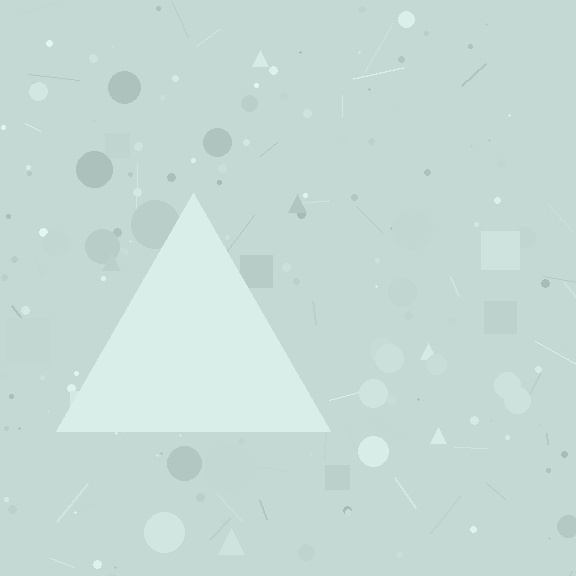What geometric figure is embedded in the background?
A triangle is embedded in the background.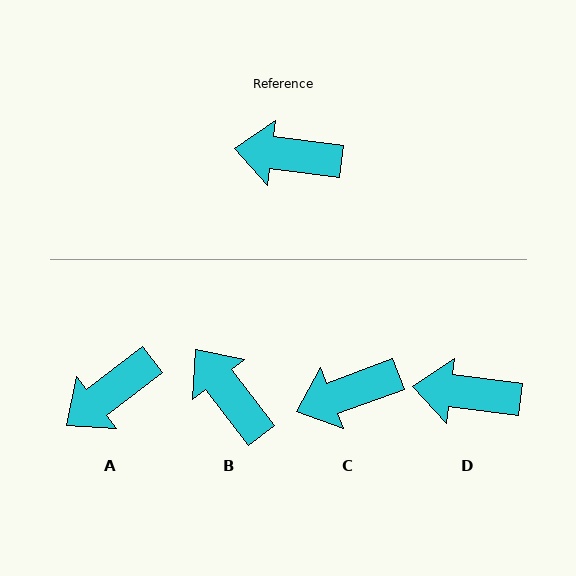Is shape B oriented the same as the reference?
No, it is off by about 45 degrees.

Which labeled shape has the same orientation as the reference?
D.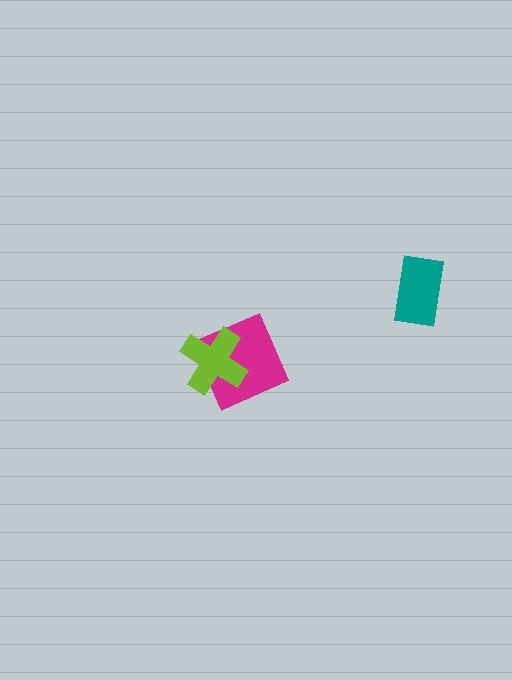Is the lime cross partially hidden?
No, no other shape covers it.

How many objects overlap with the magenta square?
1 object overlaps with the magenta square.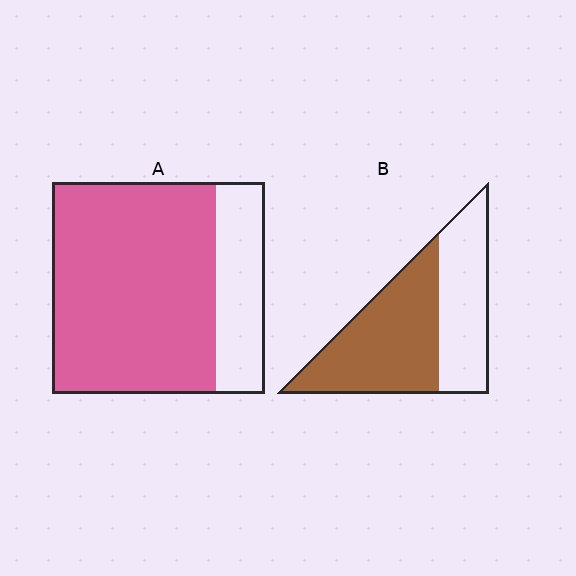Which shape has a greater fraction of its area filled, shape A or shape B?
Shape A.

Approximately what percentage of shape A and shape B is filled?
A is approximately 75% and B is approximately 60%.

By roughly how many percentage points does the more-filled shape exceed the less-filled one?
By roughly 20 percentage points (A over B).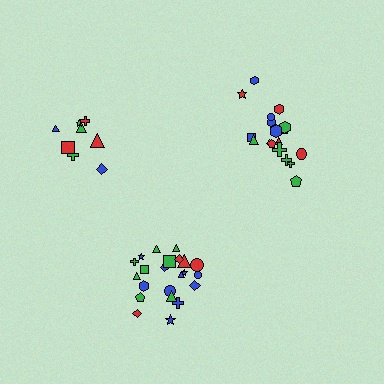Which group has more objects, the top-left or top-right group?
The top-right group.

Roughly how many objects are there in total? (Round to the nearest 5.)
Roughly 50 objects in total.